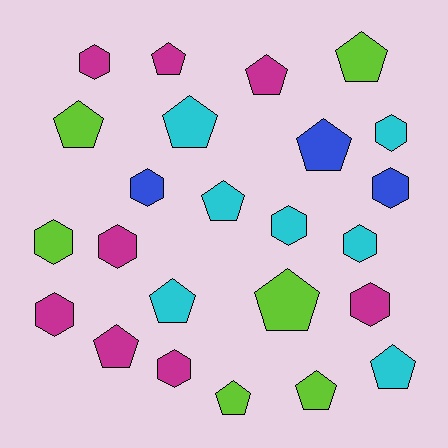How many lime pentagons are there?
There are 5 lime pentagons.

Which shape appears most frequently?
Pentagon, with 13 objects.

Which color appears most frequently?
Magenta, with 8 objects.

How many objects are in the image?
There are 24 objects.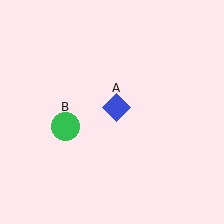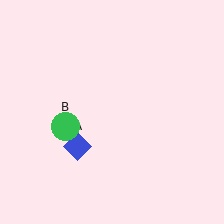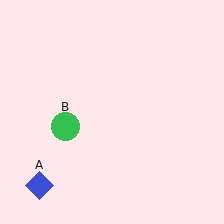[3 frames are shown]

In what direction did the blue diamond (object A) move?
The blue diamond (object A) moved down and to the left.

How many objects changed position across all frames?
1 object changed position: blue diamond (object A).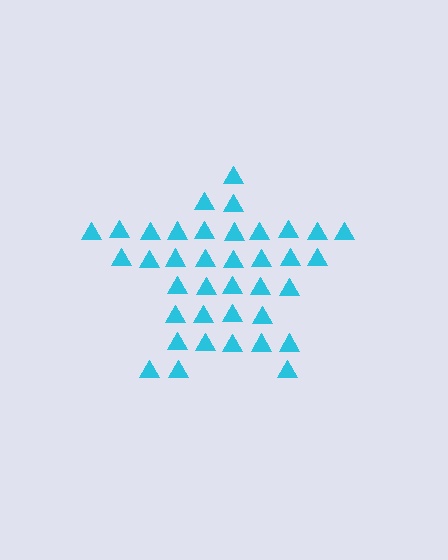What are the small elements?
The small elements are triangles.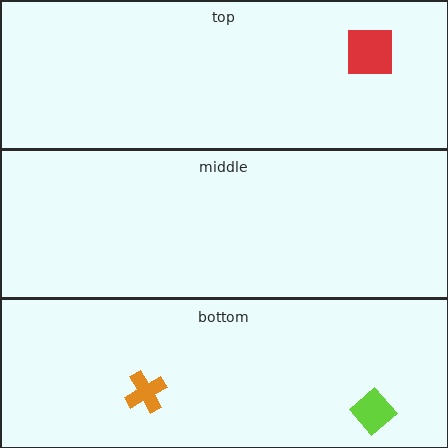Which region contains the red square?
The top region.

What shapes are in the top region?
The red square.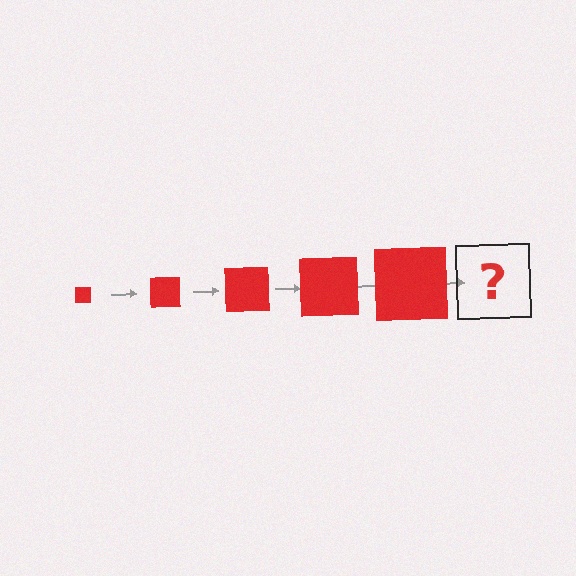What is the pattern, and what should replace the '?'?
The pattern is that the square gets progressively larger each step. The '?' should be a red square, larger than the previous one.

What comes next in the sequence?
The next element should be a red square, larger than the previous one.